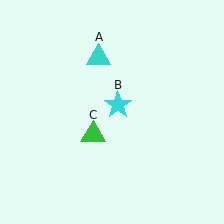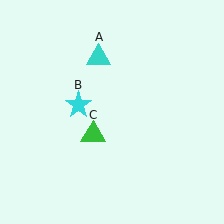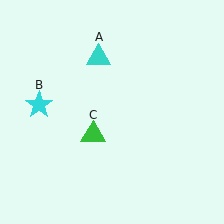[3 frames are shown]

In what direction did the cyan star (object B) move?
The cyan star (object B) moved left.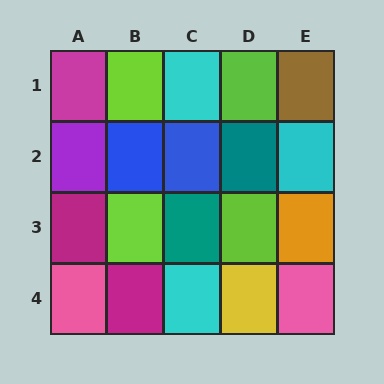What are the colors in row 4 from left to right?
Pink, magenta, cyan, yellow, pink.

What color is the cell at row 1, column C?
Cyan.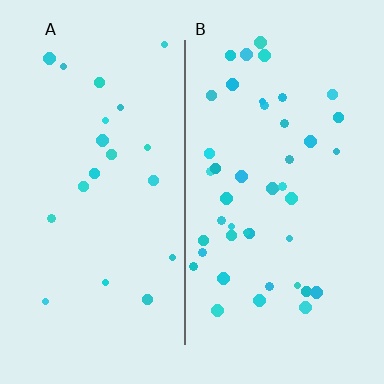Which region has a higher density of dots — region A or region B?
B (the right).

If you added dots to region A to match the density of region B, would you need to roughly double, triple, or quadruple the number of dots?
Approximately double.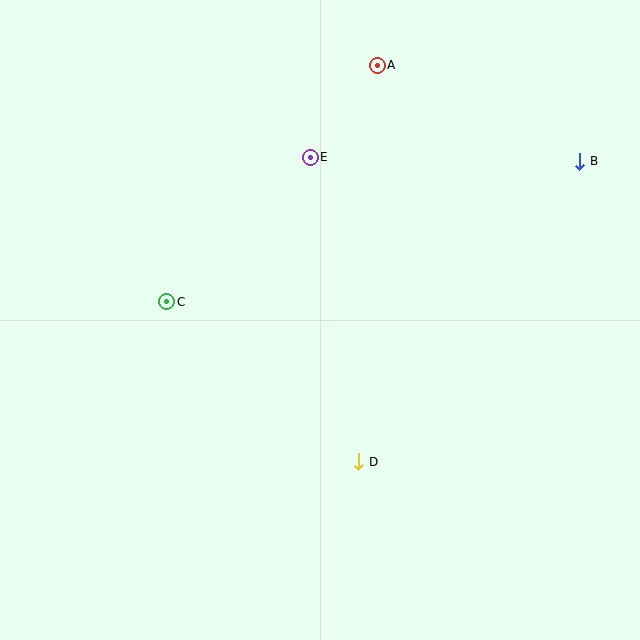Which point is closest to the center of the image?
Point D at (359, 462) is closest to the center.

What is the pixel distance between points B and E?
The distance between B and E is 270 pixels.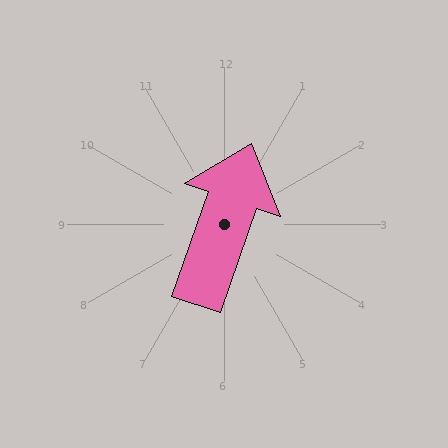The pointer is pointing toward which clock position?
Roughly 1 o'clock.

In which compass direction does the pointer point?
North.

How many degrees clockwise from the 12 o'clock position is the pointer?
Approximately 19 degrees.